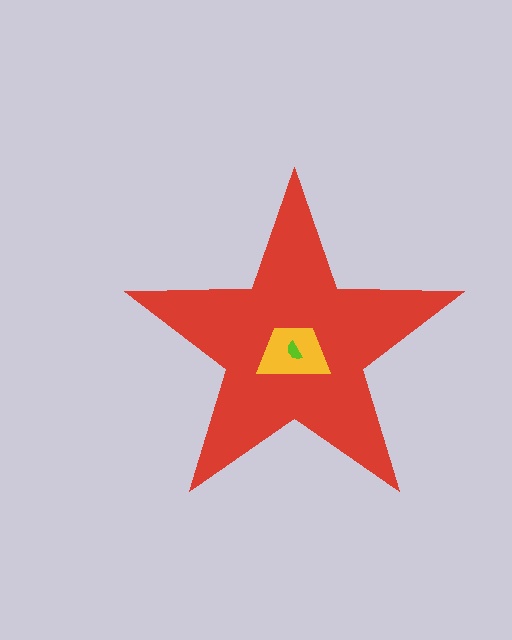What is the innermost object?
The lime semicircle.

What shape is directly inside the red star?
The yellow trapezoid.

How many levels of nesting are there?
3.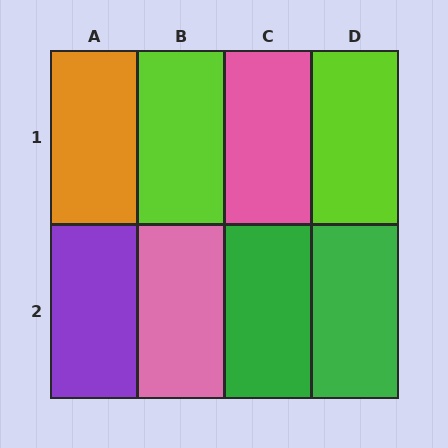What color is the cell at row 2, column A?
Purple.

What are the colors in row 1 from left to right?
Orange, lime, pink, lime.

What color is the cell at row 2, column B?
Pink.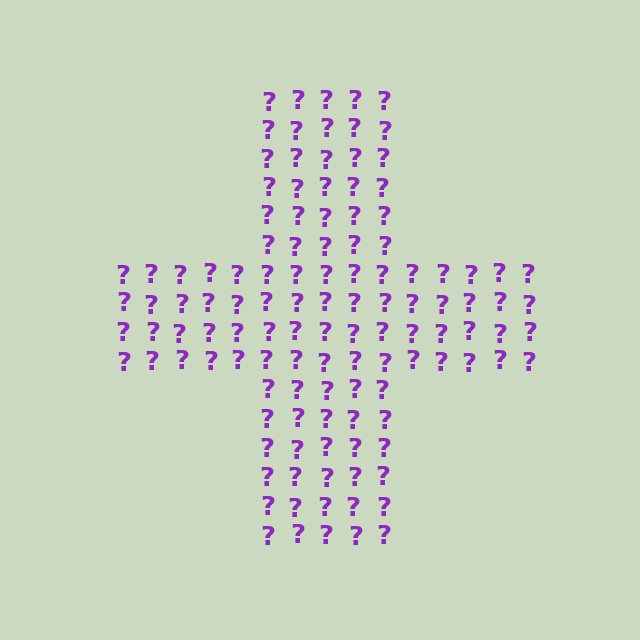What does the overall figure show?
The overall figure shows a cross.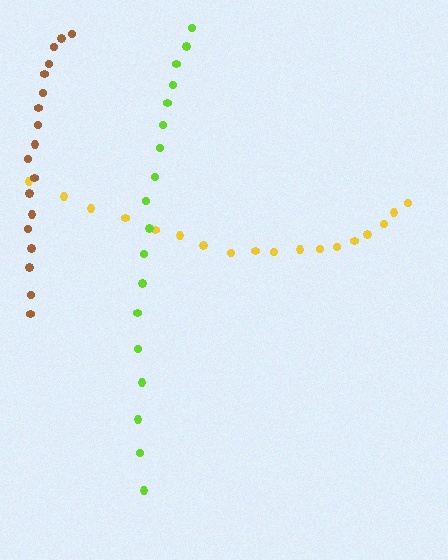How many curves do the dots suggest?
There are 3 distinct paths.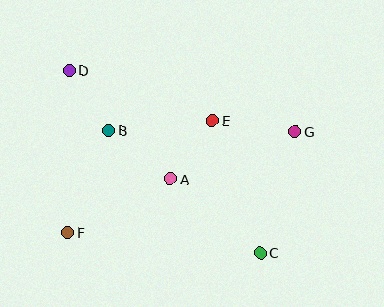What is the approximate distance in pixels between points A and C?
The distance between A and C is approximately 116 pixels.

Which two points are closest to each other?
Points B and D are closest to each other.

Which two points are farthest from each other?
Points C and D are farthest from each other.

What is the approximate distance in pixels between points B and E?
The distance between B and E is approximately 104 pixels.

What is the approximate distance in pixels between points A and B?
The distance between A and B is approximately 79 pixels.